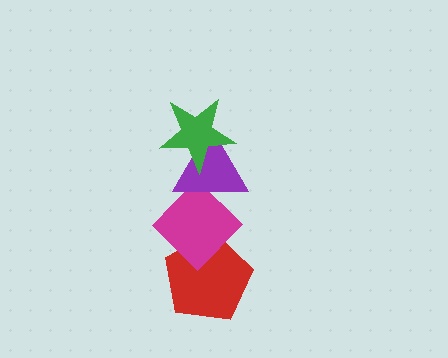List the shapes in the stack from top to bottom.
From top to bottom: the green star, the purple triangle, the magenta diamond, the red pentagon.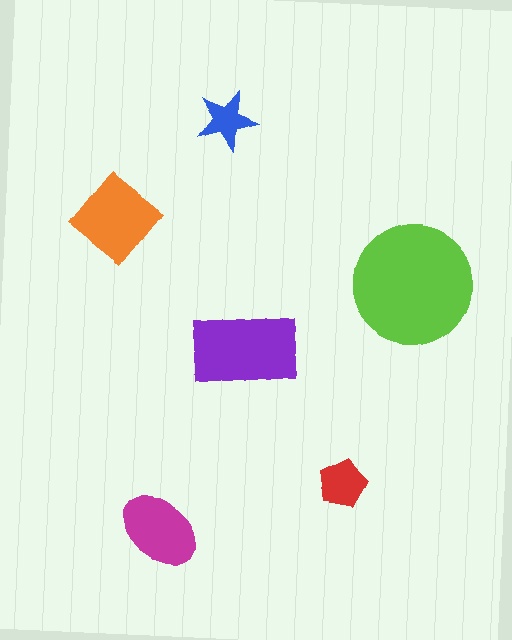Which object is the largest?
The lime circle.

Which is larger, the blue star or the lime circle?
The lime circle.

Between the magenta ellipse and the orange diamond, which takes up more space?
The orange diamond.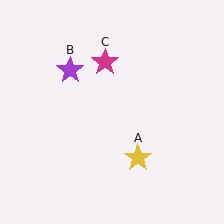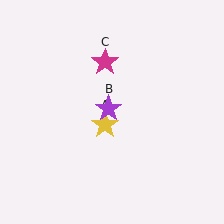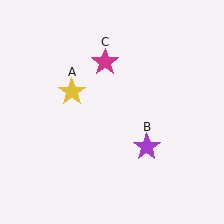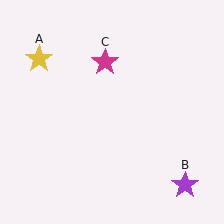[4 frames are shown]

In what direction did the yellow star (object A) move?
The yellow star (object A) moved up and to the left.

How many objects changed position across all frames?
2 objects changed position: yellow star (object A), purple star (object B).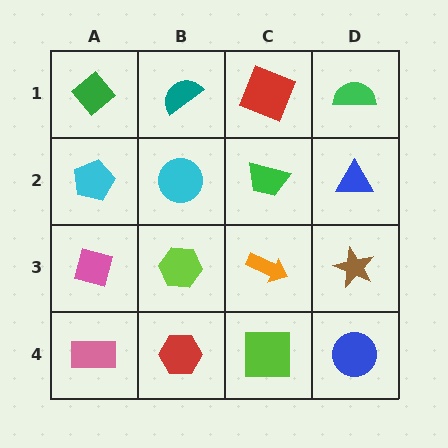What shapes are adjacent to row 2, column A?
A green diamond (row 1, column A), a pink square (row 3, column A), a cyan circle (row 2, column B).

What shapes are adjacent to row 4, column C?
An orange arrow (row 3, column C), a red hexagon (row 4, column B), a blue circle (row 4, column D).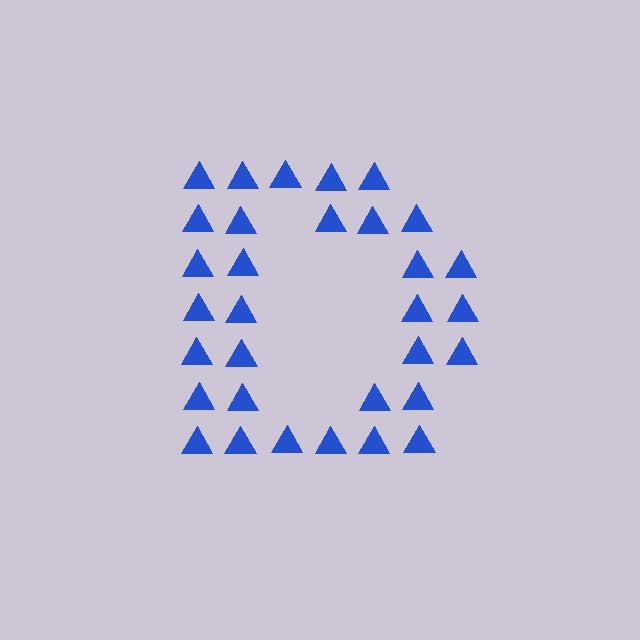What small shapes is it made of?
It is made of small triangles.